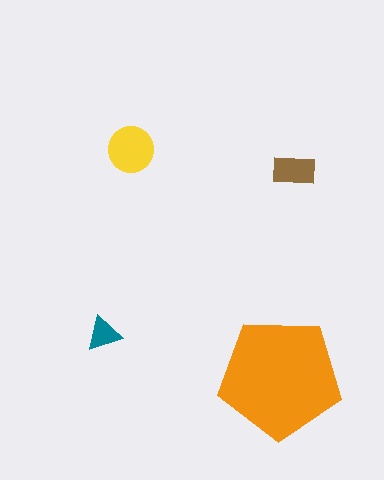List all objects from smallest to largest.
The teal triangle, the brown rectangle, the yellow circle, the orange pentagon.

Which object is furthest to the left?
The teal triangle is leftmost.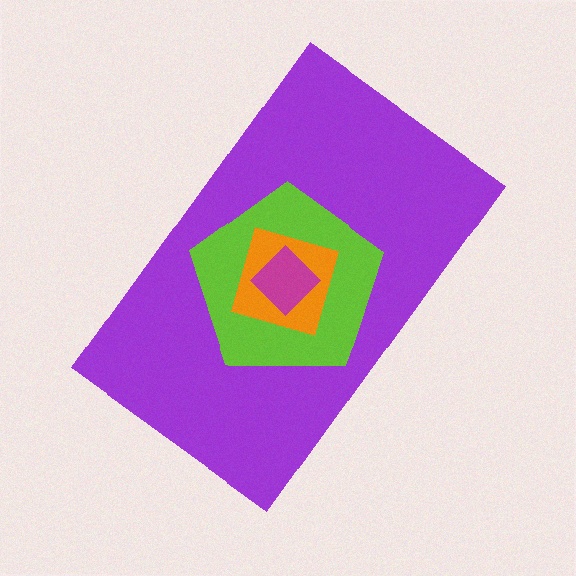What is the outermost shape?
The purple rectangle.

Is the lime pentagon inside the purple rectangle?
Yes.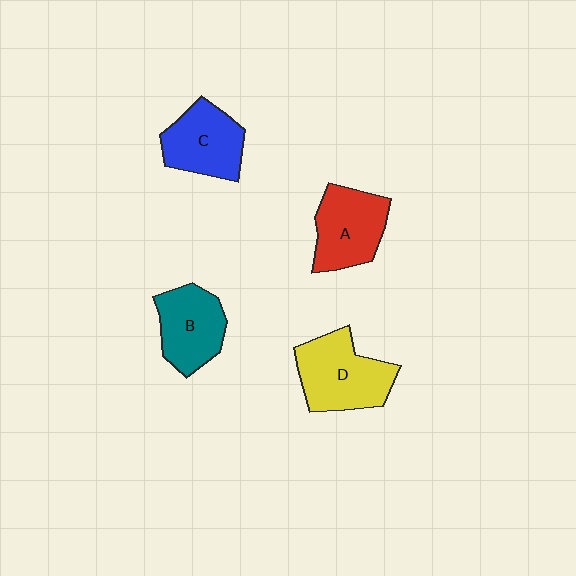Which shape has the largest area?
Shape D (yellow).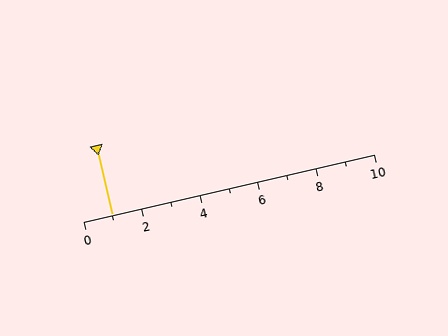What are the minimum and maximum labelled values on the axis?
The axis runs from 0 to 10.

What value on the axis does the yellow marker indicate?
The marker indicates approximately 1.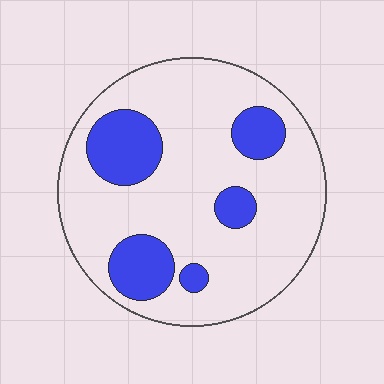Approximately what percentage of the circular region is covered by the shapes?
Approximately 20%.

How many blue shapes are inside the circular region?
5.